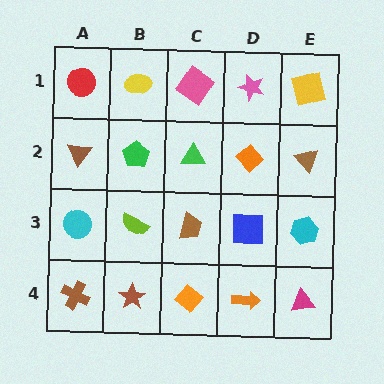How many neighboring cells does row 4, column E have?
2.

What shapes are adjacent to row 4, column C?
A brown trapezoid (row 3, column C), a brown star (row 4, column B), an orange arrow (row 4, column D).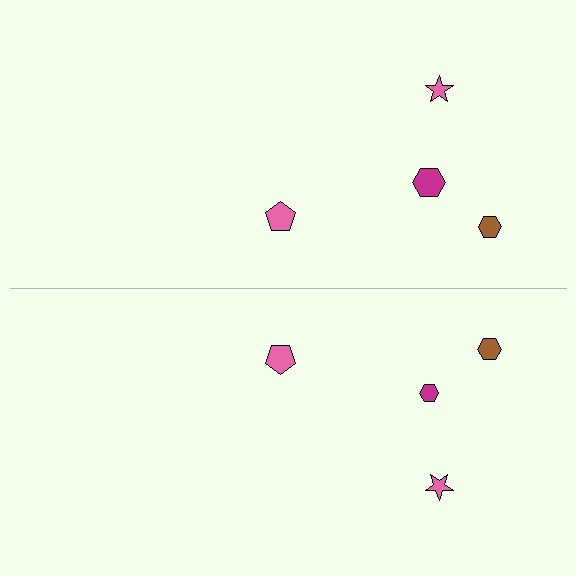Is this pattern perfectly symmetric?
No, the pattern is not perfectly symmetric. The magenta hexagon on the bottom side has a different size than its mirror counterpart.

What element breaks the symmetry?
The magenta hexagon on the bottom side has a different size than its mirror counterpart.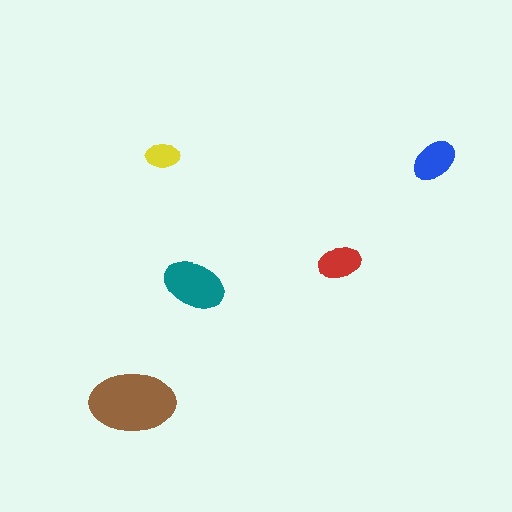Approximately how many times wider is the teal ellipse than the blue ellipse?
About 1.5 times wider.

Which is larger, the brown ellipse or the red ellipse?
The brown one.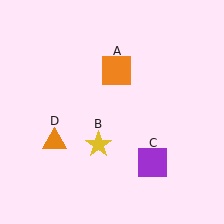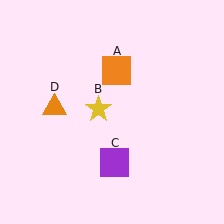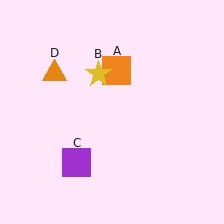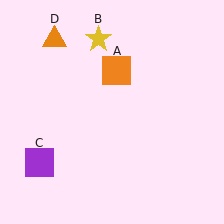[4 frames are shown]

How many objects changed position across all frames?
3 objects changed position: yellow star (object B), purple square (object C), orange triangle (object D).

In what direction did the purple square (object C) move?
The purple square (object C) moved left.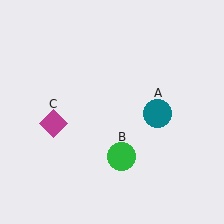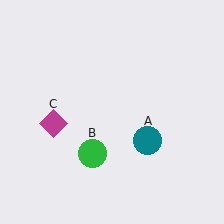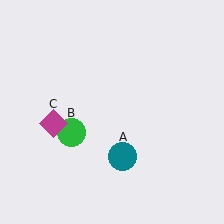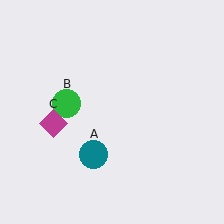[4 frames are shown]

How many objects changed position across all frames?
2 objects changed position: teal circle (object A), green circle (object B).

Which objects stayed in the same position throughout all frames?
Magenta diamond (object C) remained stationary.